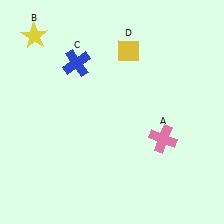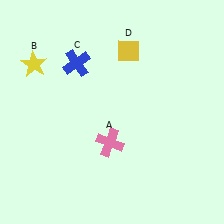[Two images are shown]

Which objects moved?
The objects that moved are: the pink cross (A), the yellow star (B).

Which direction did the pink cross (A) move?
The pink cross (A) moved left.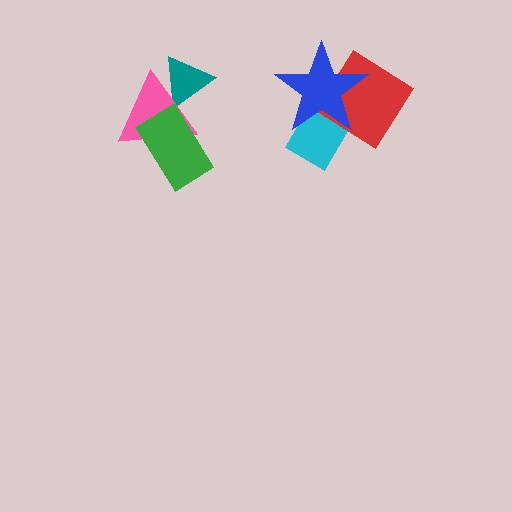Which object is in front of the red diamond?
The blue star is in front of the red diamond.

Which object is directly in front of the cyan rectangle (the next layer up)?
The red diamond is directly in front of the cyan rectangle.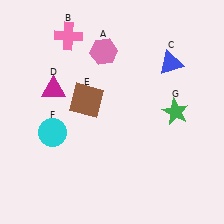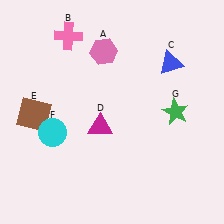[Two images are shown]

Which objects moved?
The objects that moved are: the magenta triangle (D), the brown square (E).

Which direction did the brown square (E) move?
The brown square (E) moved left.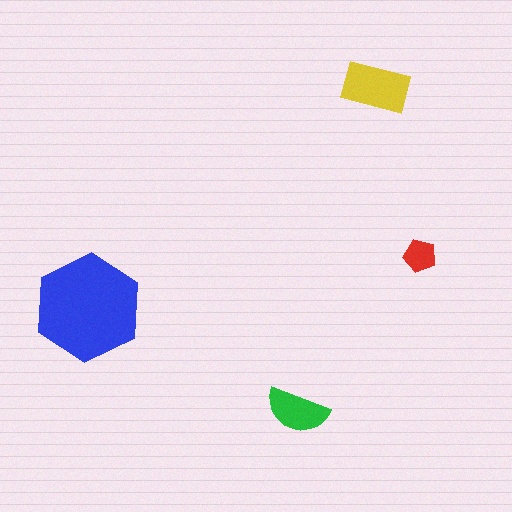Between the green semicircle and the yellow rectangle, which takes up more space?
The yellow rectangle.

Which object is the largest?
The blue hexagon.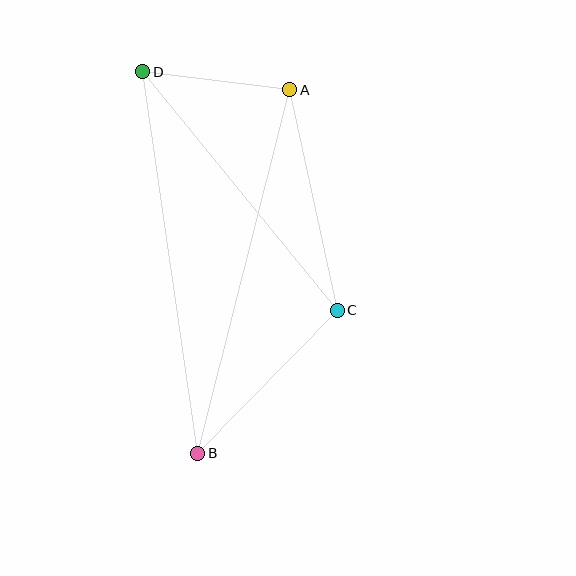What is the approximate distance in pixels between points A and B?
The distance between A and B is approximately 375 pixels.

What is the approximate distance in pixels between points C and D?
The distance between C and D is approximately 308 pixels.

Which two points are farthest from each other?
Points B and D are farthest from each other.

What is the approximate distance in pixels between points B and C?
The distance between B and C is approximately 200 pixels.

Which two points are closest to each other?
Points A and D are closest to each other.